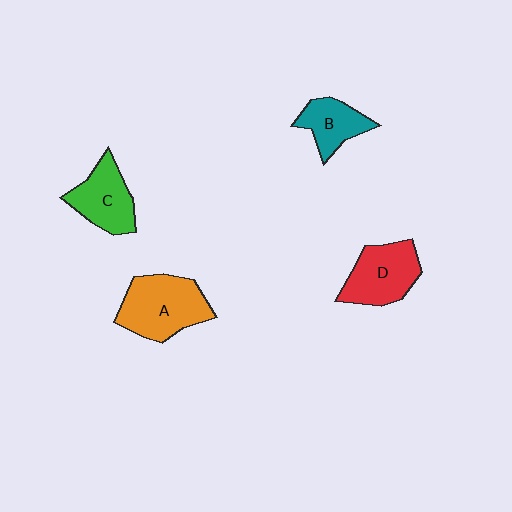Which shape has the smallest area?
Shape B (teal).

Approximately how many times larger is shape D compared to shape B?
Approximately 1.4 times.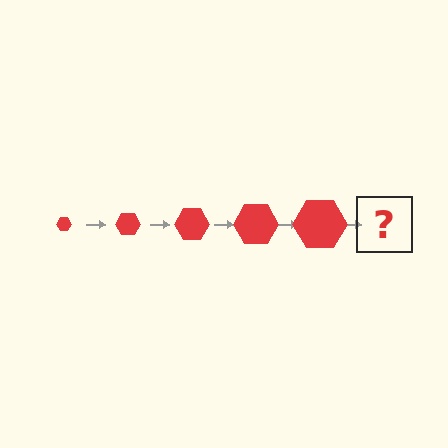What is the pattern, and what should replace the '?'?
The pattern is that the hexagon gets progressively larger each step. The '?' should be a red hexagon, larger than the previous one.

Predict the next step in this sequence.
The next step is a red hexagon, larger than the previous one.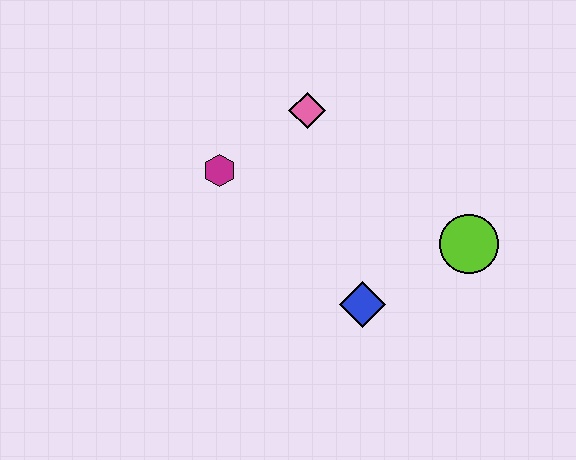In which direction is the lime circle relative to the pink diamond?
The lime circle is to the right of the pink diamond.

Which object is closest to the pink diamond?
The magenta hexagon is closest to the pink diamond.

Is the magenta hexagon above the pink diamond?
No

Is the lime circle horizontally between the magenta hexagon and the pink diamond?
No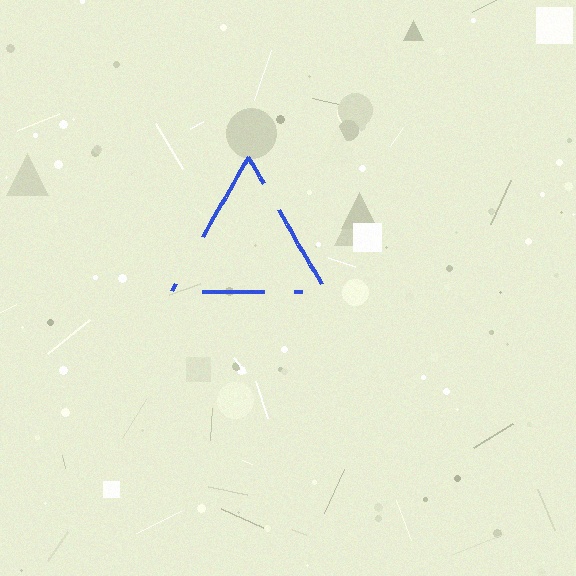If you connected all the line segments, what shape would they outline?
They would outline a triangle.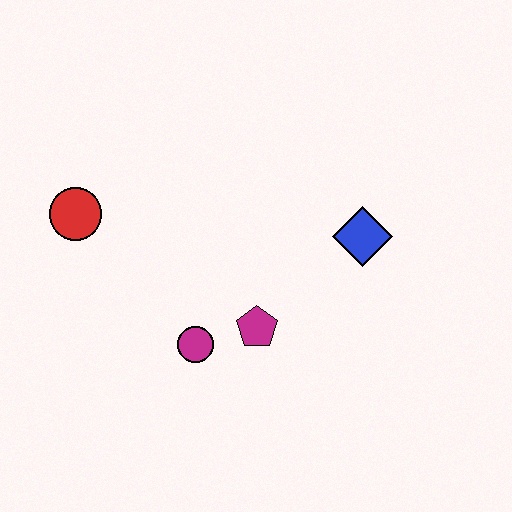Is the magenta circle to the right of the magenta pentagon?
No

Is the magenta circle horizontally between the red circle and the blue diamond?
Yes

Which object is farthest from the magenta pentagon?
The red circle is farthest from the magenta pentagon.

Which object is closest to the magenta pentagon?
The magenta circle is closest to the magenta pentagon.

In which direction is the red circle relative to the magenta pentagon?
The red circle is to the left of the magenta pentagon.